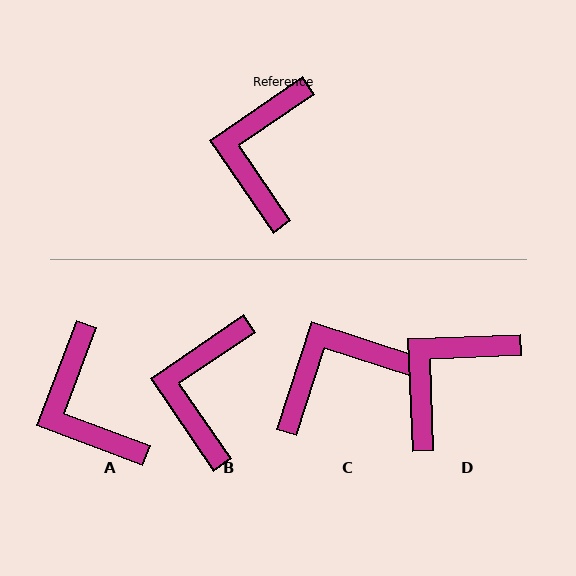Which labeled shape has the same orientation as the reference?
B.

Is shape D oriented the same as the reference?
No, it is off by about 32 degrees.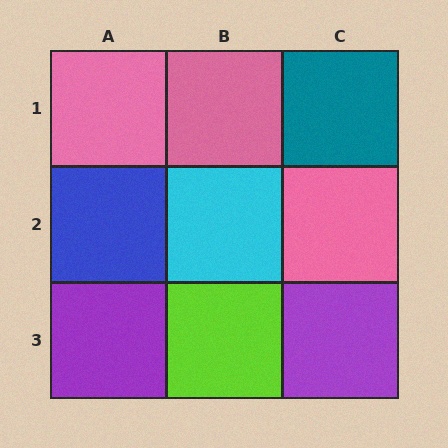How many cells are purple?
2 cells are purple.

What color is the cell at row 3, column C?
Purple.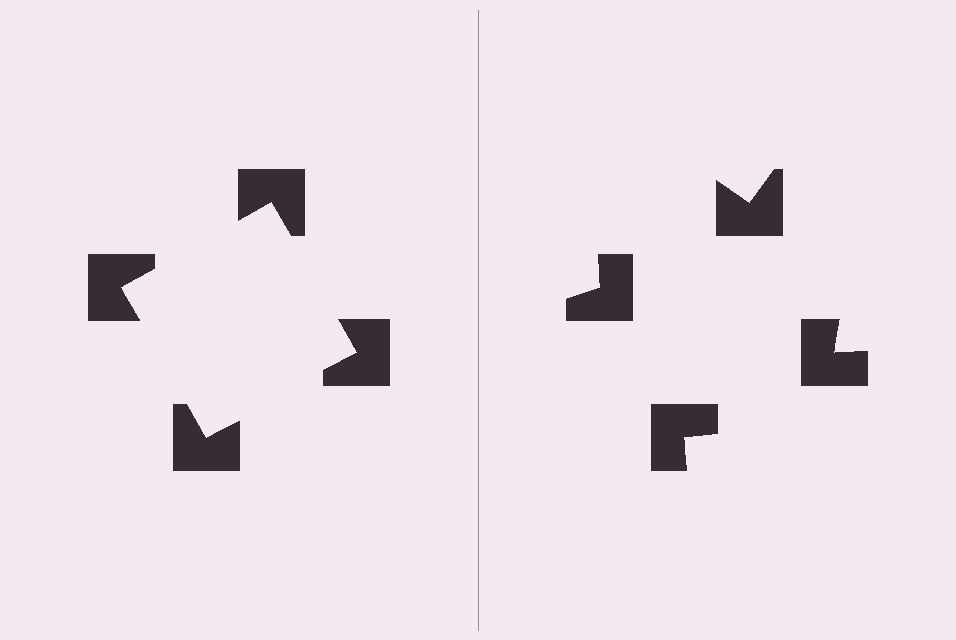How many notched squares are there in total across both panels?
8 — 4 on each side.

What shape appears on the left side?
An illusory square.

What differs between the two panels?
The notched squares are positioned identically on both sides; only the wedge orientations differ. On the left they align to a square; on the right they are misaligned.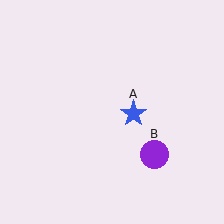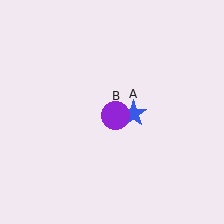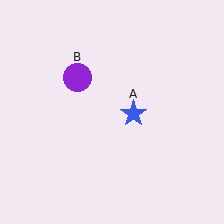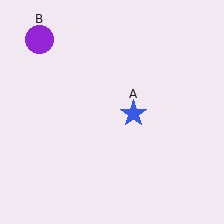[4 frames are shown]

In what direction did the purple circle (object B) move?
The purple circle (object B) moved up and to the left.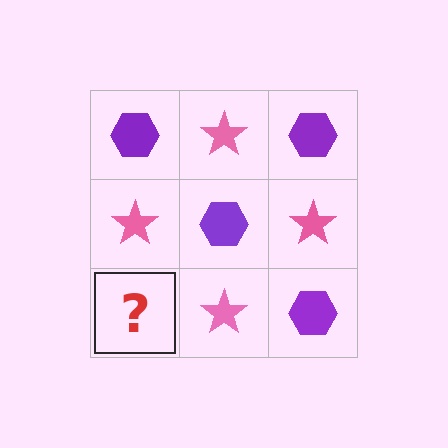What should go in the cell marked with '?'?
The missing cell should contain a purple hexagon.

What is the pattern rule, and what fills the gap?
The rule is that it alternates purple hexagon and pink star in a checkerboard pattern. The gap should be filled with a purple hexagon.